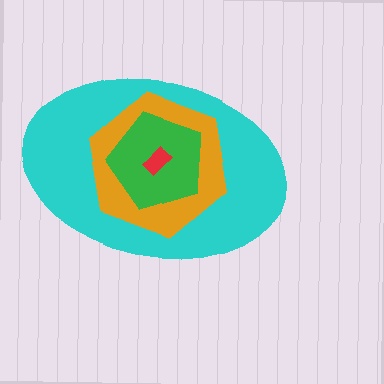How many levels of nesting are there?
4.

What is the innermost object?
The red rectangle.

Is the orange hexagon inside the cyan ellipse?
Yes.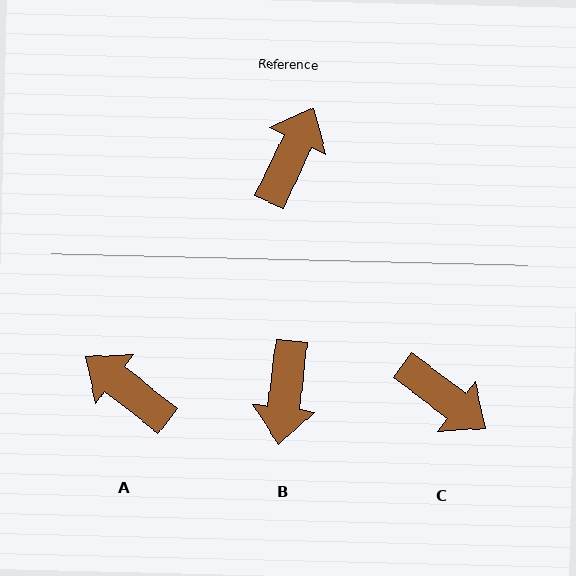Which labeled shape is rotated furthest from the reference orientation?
B, about 162 degrees away.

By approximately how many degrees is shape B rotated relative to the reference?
Approximately 162 degrees clockwise.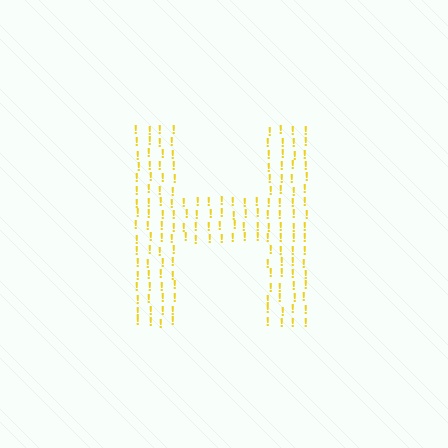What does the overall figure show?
The overall figure shows the letter H.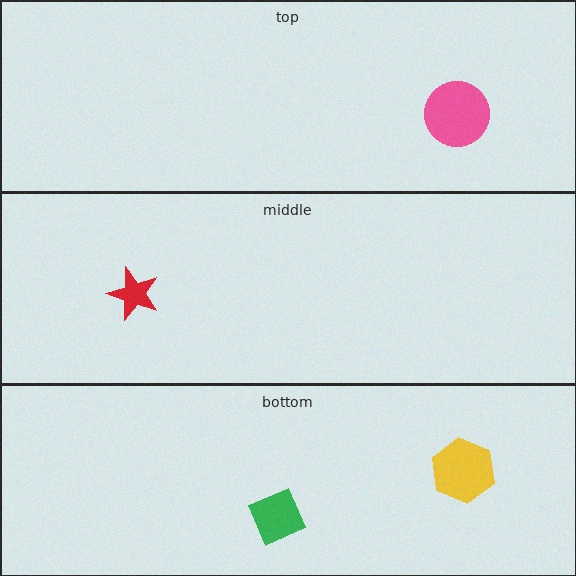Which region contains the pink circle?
The top region.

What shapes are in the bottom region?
The yellow hexagon, the green square.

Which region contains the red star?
The middle region.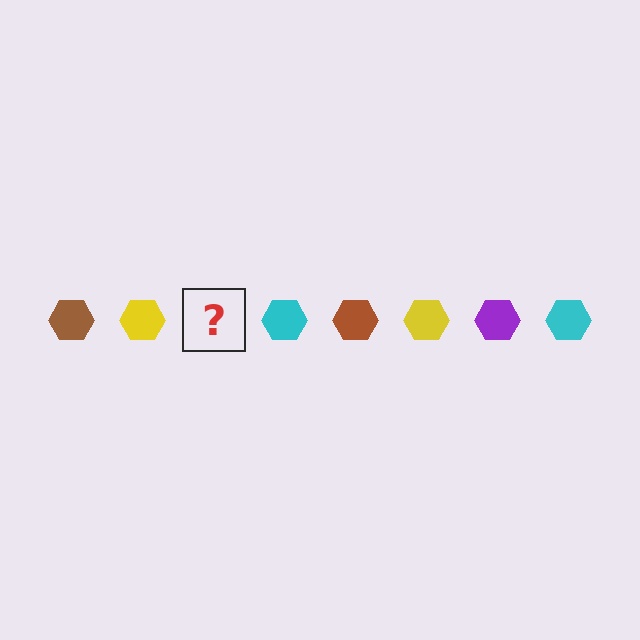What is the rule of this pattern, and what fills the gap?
The rule is that the pattern cycles through brown, yellow, purple, cyan hexagons. The gap should be filled with a purple hexagon.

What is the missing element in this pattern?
The missing element is a purple hexagon.